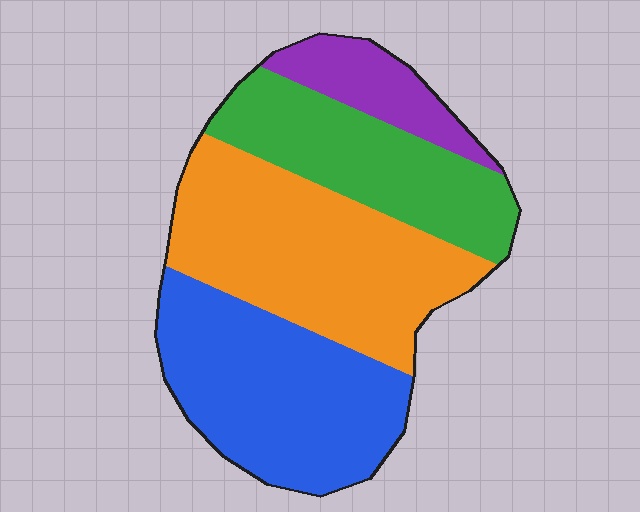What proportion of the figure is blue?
Blue takes up about one third (1/3) of the figure.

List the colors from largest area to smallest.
From largest to smallest: orange, blue, green, purple.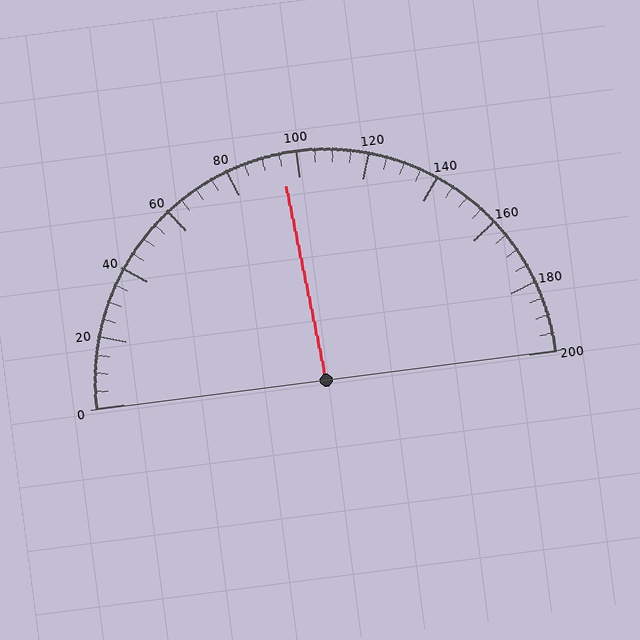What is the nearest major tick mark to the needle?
The nearest major tick mark is 100.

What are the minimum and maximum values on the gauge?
The gauge ranges from 0 to 200.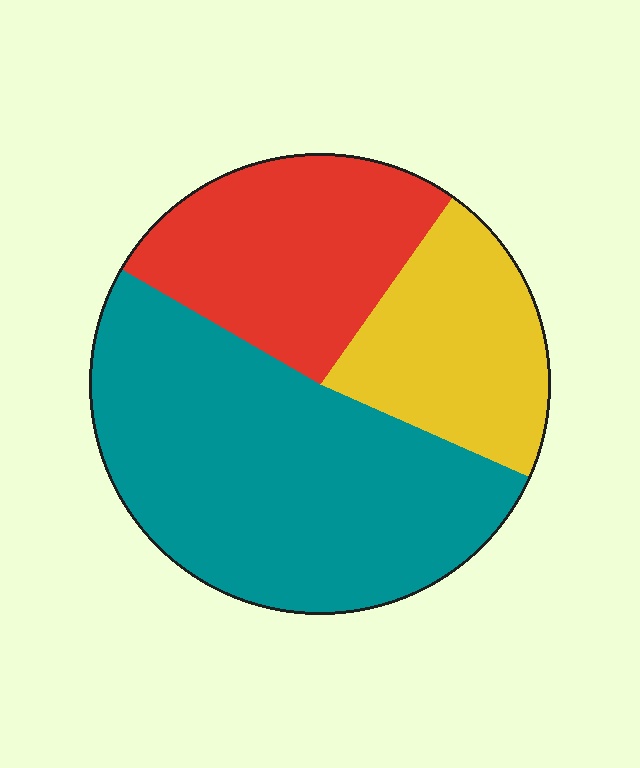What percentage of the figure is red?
Red covers around 25% of the figure.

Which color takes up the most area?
Teal, at roughly 50%.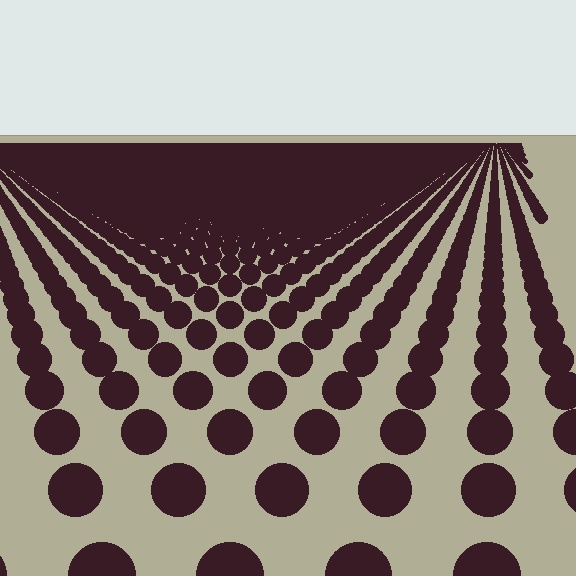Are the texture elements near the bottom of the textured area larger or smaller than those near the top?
Larger. Near the bottom, elements are closer to the viewer and appear at a bigger on-screen size.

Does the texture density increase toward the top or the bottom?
Density increases toward the top.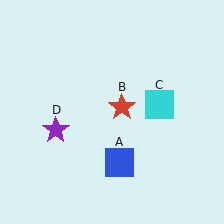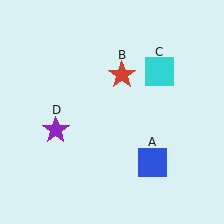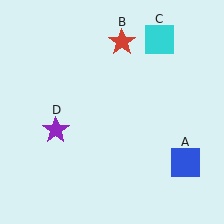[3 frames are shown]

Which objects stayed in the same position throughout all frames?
Purple star (object D) remained stationary.